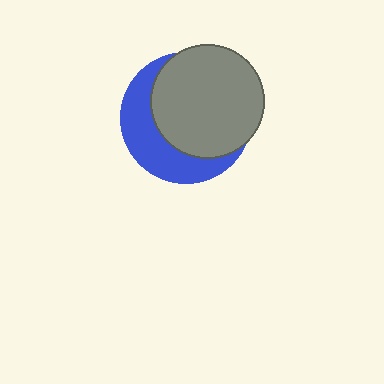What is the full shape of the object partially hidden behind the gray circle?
The partially hidden object is a blue circle.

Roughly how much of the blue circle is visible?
A small part of it is visible (roughly 38%).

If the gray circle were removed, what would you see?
You would see the complete blue circle.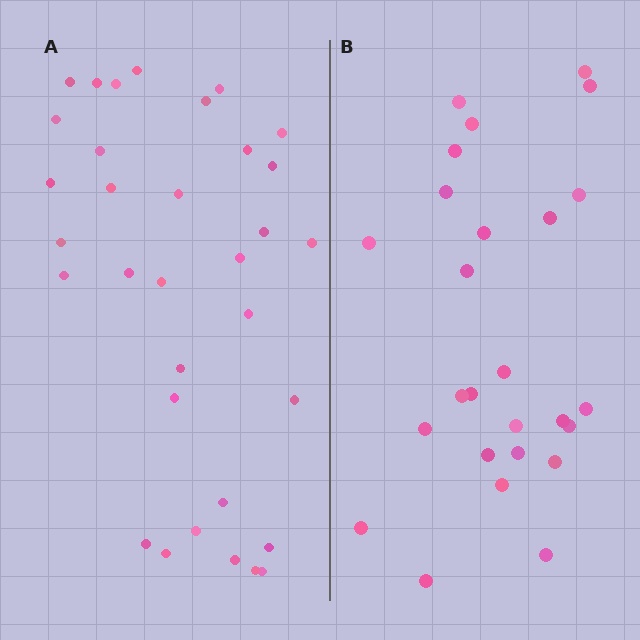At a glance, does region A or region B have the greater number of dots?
Region A (the left region) has more dots.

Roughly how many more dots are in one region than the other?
Region A has roughly 8 or so more dots than region B.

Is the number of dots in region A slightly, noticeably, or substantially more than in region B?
Region A has noticeably more, but not dramatically so. The ratio is roughly 1.3 to 1.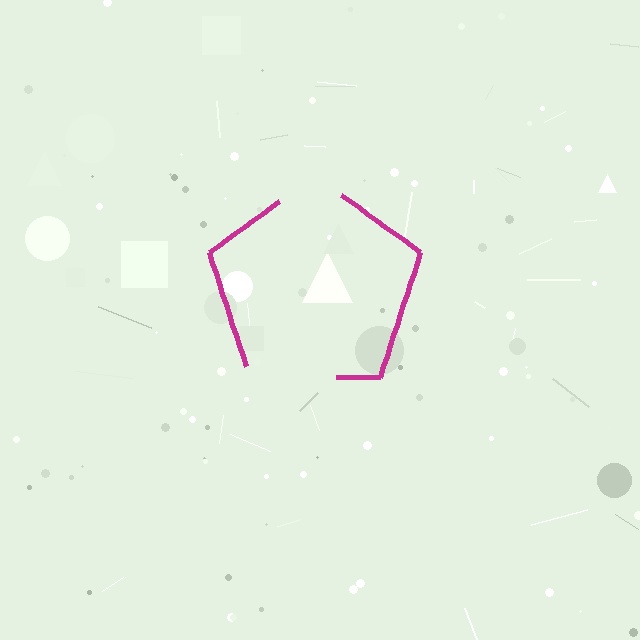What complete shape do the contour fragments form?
The contour fragments form a pentagon.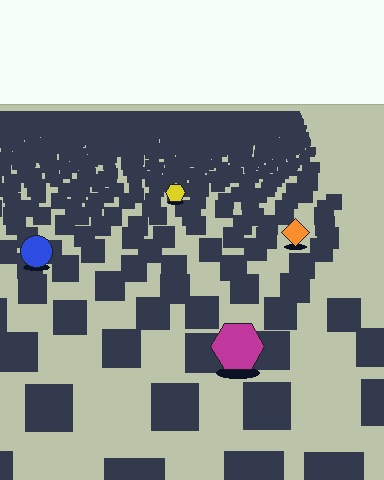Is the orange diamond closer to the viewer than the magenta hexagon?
No. The magenta hexagon is closer — you can tell from the texture gradient: the ground texture is coarser near it.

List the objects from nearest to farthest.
From nearest to farthest: the magenta hexagon, the blue circle, the orange diamond, the yellow hexagon.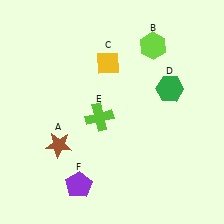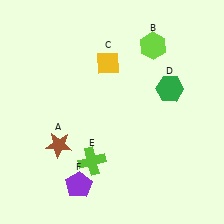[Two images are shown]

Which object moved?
The lime cross (E) moved down.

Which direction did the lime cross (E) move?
The lime cross (E) moved down.